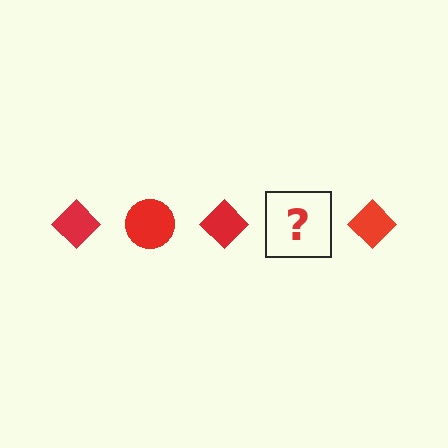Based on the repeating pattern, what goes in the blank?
The blank should be a red circle.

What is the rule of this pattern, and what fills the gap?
The rule is that the pattern cycles through diamond, circle shapes in red. The gap should be filled with a red circle.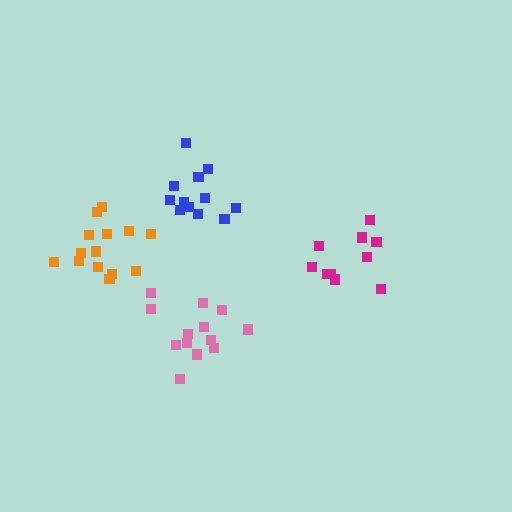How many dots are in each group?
Group 1: 13 dots, Group 2: 12 dots, Group 3: 14 dots, Group 4: 10 dots (49 total).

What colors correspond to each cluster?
The clusters are colored: pink, blue, orange, magenta.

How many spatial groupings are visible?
There are 4 spatial groupings.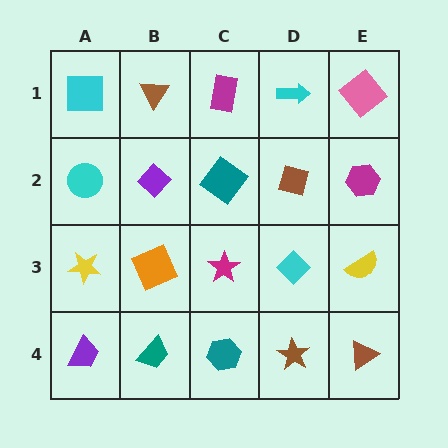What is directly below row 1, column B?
A purple diamond.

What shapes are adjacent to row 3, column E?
A magenta hexagon (row 2, column E), a brown triangle (row 4, column E), a cyan diamond (row 3, column D).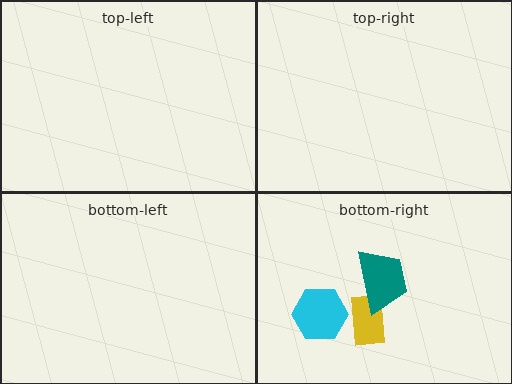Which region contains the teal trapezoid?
The bottom-right region.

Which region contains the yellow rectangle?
The bottom-right region.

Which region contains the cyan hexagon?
The bottom-right region.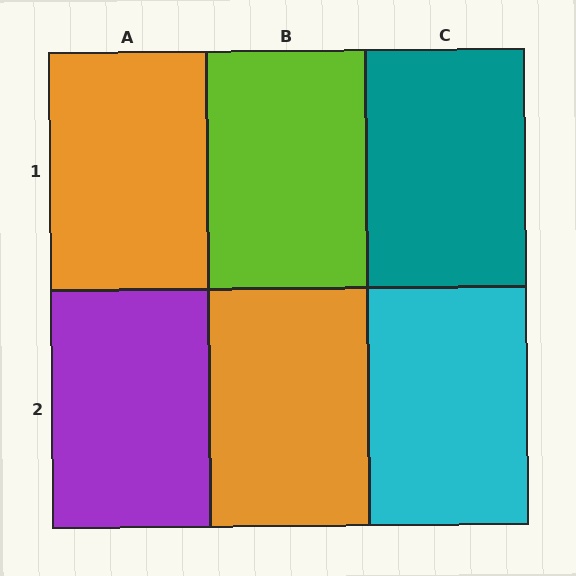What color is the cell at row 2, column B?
Orange.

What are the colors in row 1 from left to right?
Orange, lime, teal.